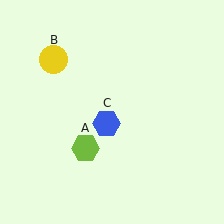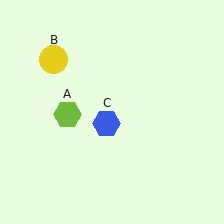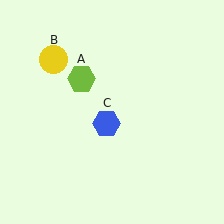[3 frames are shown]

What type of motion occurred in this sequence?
The lime hexagon (object A) rotated clockwise around the center of the scene.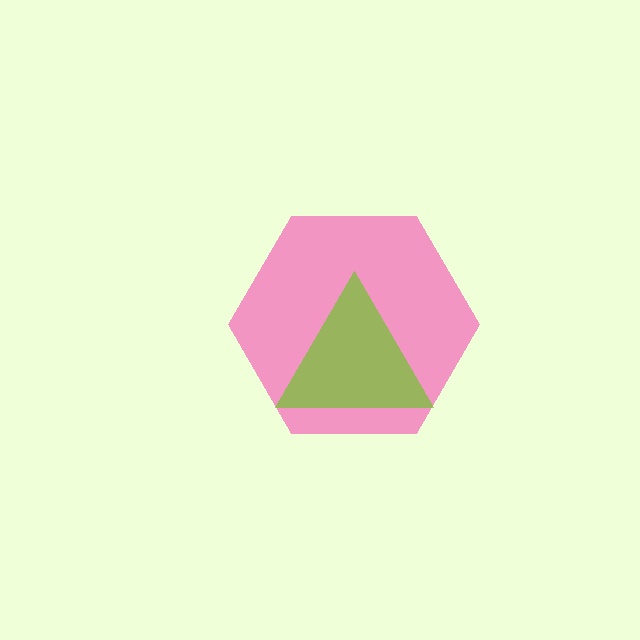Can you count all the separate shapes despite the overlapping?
Yes, there are 2 separate shapes.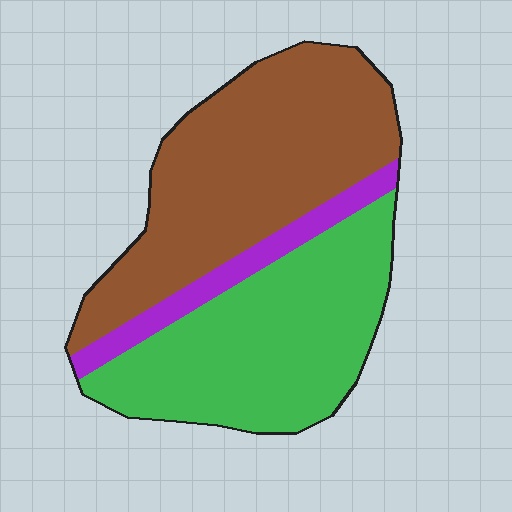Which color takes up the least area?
Purple, at roughly 10%.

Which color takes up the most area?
Brown, at roughly 50%.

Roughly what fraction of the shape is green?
Green takes up between a third and a half of the shape.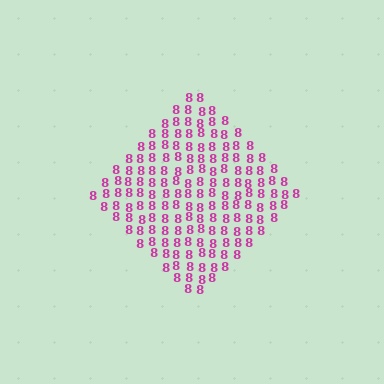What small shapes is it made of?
It is made of small digit 8's.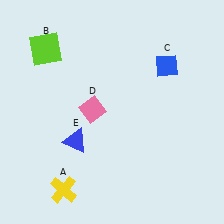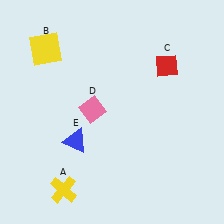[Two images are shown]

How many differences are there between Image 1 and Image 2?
There are 2 differences between the two images.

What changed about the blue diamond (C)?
In Image 1, C is blue. In Image 2, it changed to red.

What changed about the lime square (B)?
In Image 1, B is lime. In Image 2, it changed to yellow.